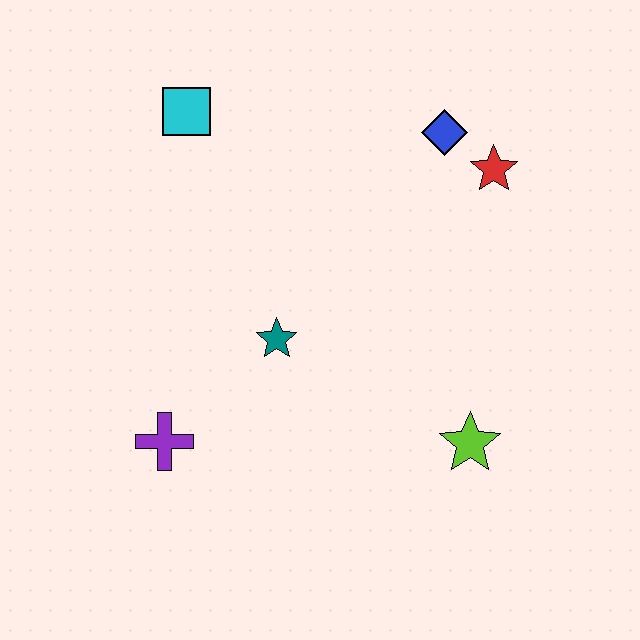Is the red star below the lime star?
No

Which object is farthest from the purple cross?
The red star is farthest from the purple cross.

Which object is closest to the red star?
The blue diamond is closest to the red star.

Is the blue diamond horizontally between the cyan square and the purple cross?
No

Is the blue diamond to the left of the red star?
Yes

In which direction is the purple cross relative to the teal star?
The purple cross is to the left of the teal star.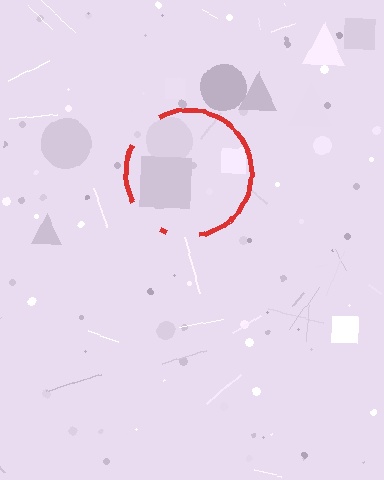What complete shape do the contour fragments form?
The contour fragments form a circle.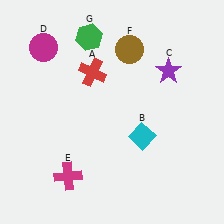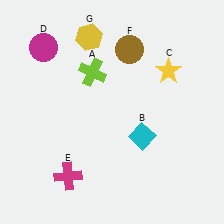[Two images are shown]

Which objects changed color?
A changed from red to lime. C changed from purple to yellow. G changed from green to yellow.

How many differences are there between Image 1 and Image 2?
There are 3 differences between the two images.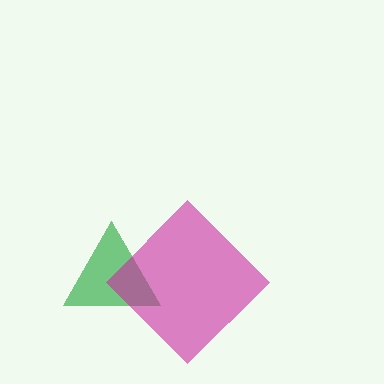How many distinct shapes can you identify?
There are 2 distinct shapes: a green triangle, a magenta diamond.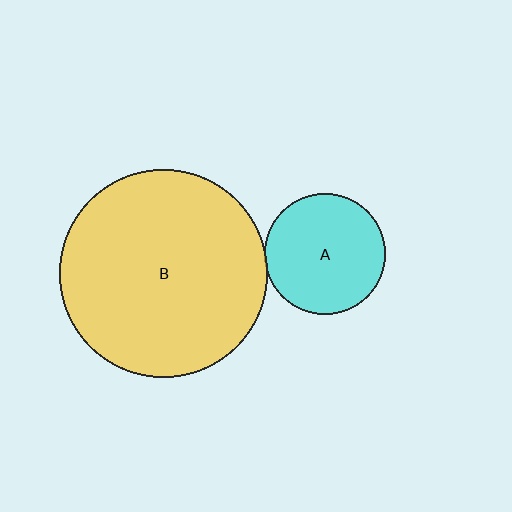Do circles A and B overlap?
Yes.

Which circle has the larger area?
Circle B (yellow).